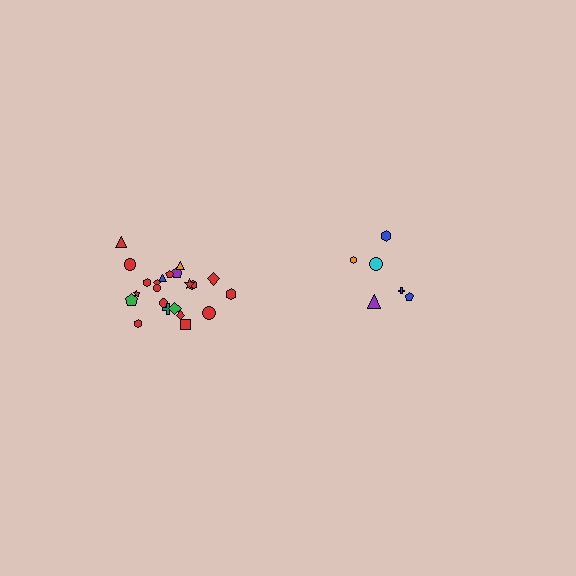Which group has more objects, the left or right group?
The left group.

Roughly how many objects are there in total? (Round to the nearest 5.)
Roughly 30 objects in total.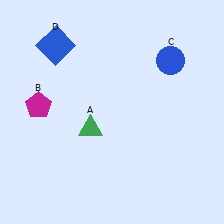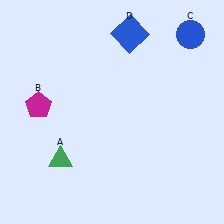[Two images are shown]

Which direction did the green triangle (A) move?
The green triangle (A) moved down.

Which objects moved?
The objects that moved are: the green triangle (A), the blue circle (C), the blue square (D).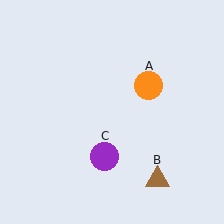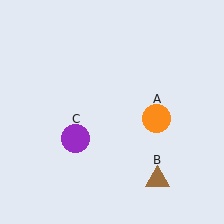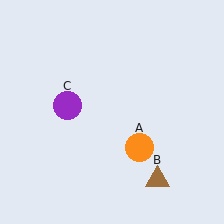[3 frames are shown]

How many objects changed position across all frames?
2 objects changed position: orange circle (object A), purple circle (object C).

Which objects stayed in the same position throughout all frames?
Brown triangle (object B) remained stationary.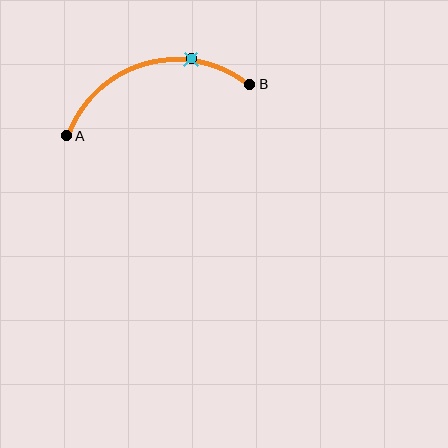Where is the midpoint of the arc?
The arc midpoint is the point on the curve farthest from the straight line joining A and B. It sits above that line.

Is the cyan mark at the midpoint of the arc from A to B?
No. The cyan mark lies on the arc but is closer to endpoint B. The arc midpoint would be at the point on the curve equidistant along the arc from both A and B.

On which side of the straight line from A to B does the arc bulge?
The arc bulges above the straight line connecting A and B.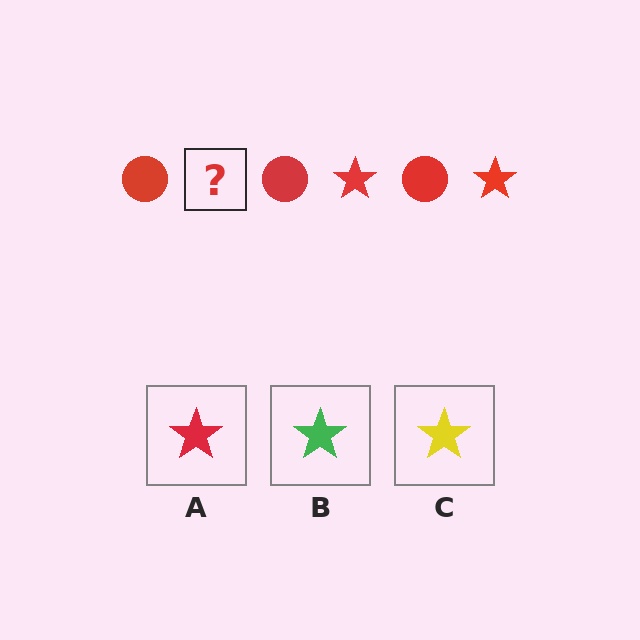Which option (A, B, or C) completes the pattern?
A.